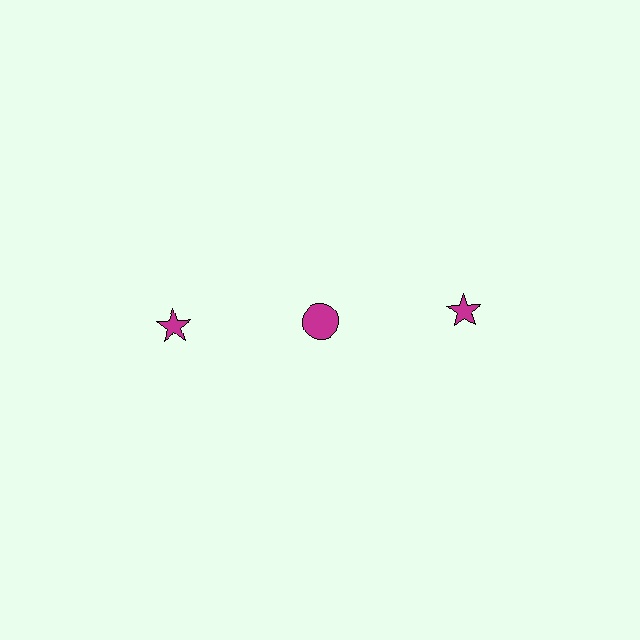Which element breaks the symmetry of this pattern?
The magenta circle in the top row, second from left column breaks the symmetry. All other shapes are magenta stars.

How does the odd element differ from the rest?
It has a different shape: circle instead of star.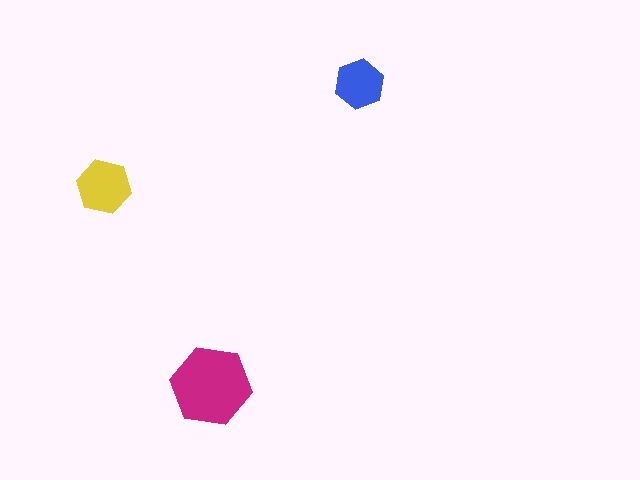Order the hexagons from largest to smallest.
the magenta one, the yellow one, the blue one.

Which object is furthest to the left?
The yellow hexagon is leftmost.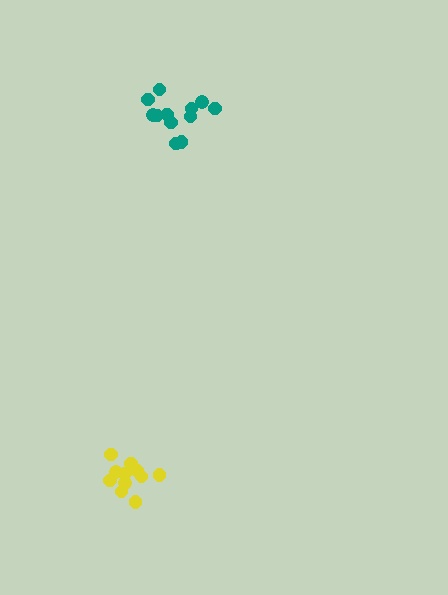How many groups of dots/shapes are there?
There are 2 groups.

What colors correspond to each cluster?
The clusters are colored: teal, yellow.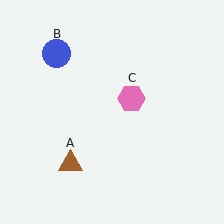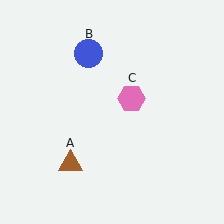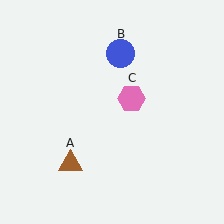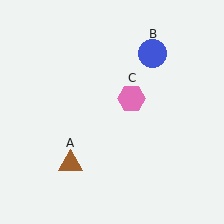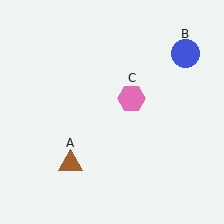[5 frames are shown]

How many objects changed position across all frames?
1 object changed position: blue circle (object B).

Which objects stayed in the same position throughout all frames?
Brown triangle (object A) and pink hexagon (object C) remained stationary.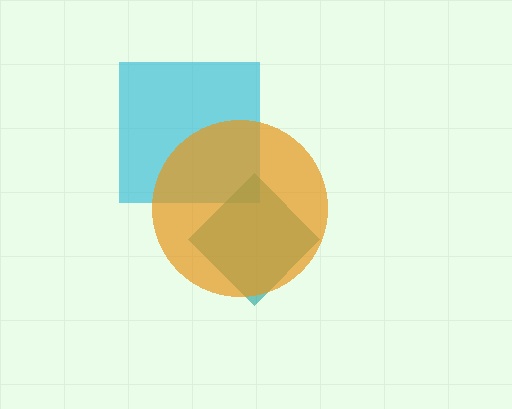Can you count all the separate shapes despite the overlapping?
Yes, there are 3 separate shapes.